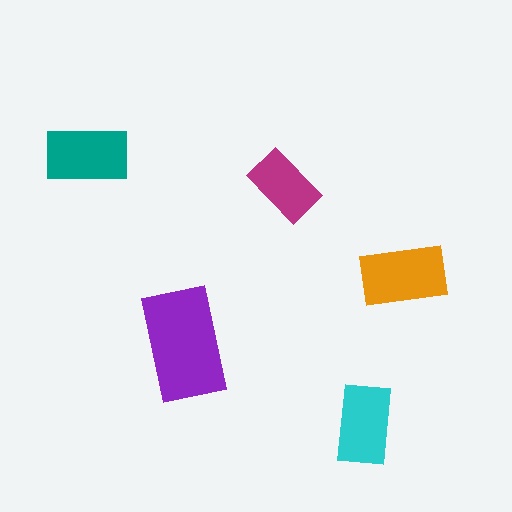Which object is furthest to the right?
The orange rectangle is rightmost.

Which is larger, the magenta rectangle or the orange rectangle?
The orange one.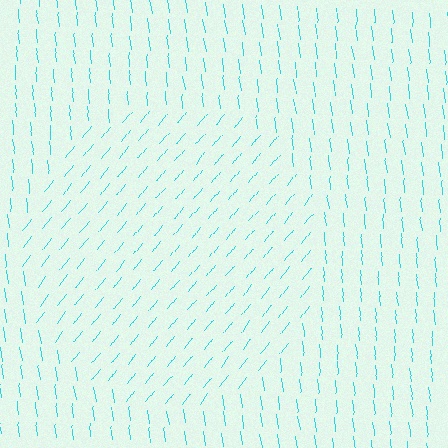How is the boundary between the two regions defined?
The boundary is defined purely by a change in line orientation (approximately 45 degrees difference). All lines are the same color and thickness.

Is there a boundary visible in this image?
Yes, there is a texture boundary formed by a change in line orientation.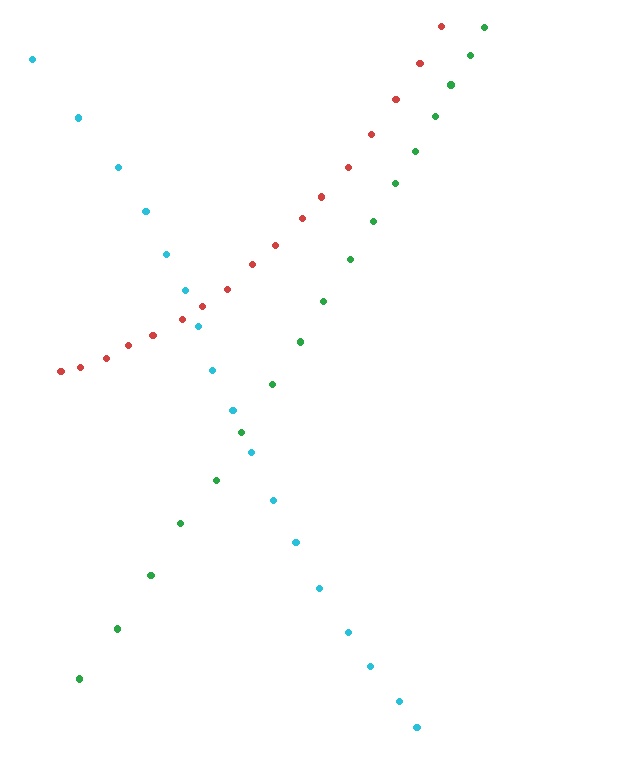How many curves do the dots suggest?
There are 3 distinct paths.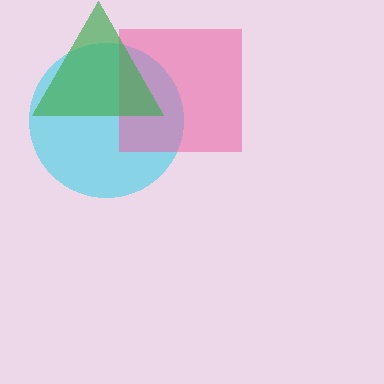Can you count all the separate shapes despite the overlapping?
Yes, there are 3 separate shapes.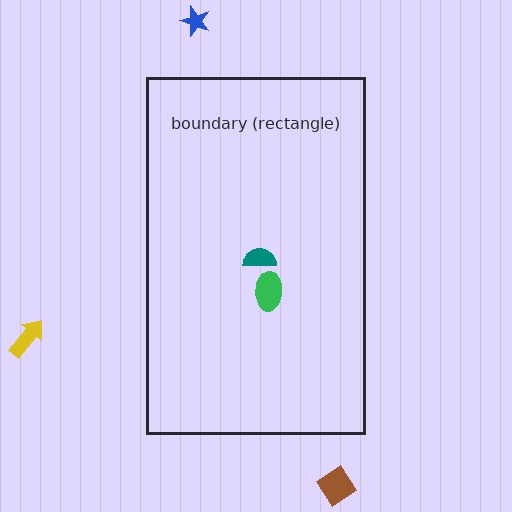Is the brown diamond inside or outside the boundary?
Outside.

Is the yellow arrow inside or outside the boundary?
Outside.